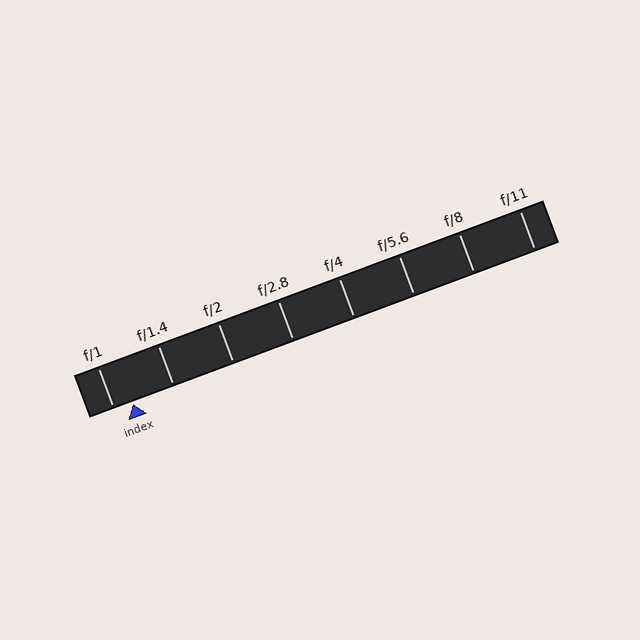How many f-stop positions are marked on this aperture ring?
There are 8 f-stop positions marked.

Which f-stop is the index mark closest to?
The index mark is closest to f/1.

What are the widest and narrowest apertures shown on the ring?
The widest aperture shown is f/1 and the narrowest is f/11.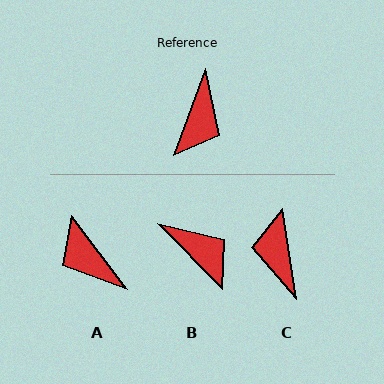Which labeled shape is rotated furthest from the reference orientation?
C, about 151 degrees away.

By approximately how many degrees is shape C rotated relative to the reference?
Approximately 151 degrees clockwise.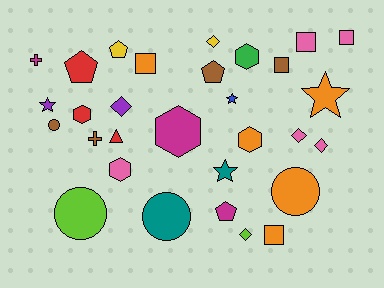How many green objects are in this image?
There is 1 green object.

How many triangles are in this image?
There is 1 triangle.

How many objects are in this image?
There are 30 objects.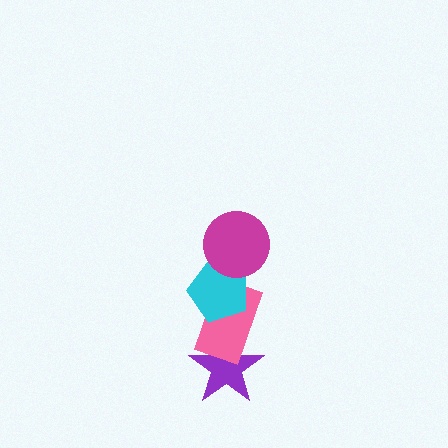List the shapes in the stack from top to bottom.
From top to bottom: the magenta circle, the cyan pentagon, the pink rectangle, the purple star.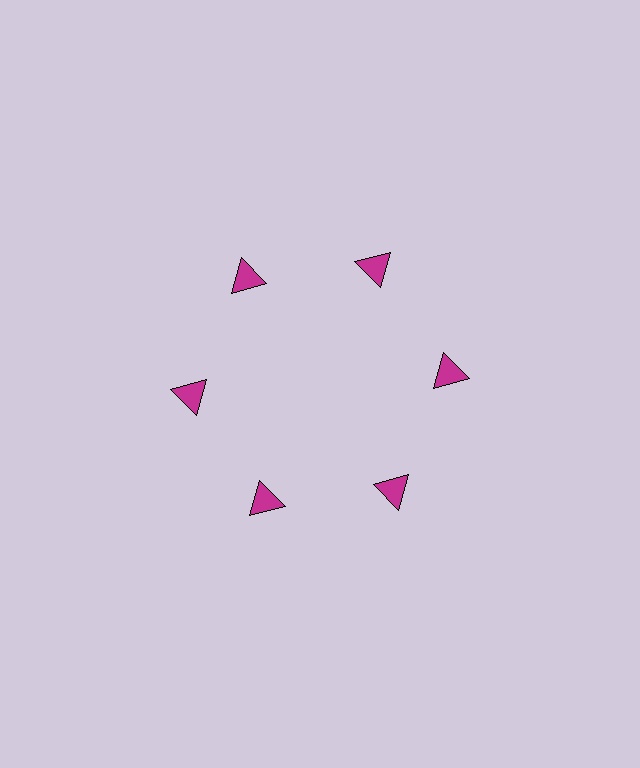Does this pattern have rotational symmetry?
Yes, this pattern has 6-fold rotational symmetry. It looks the same after rotating 60 degrees around the center.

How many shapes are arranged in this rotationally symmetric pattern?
There are 6 shapes, arranged in 6 groups of 1.